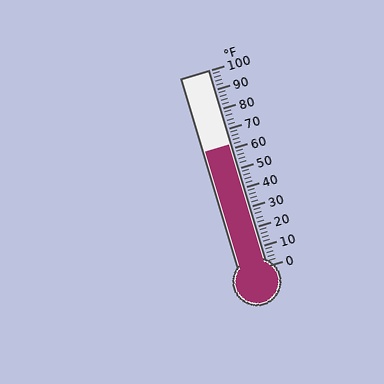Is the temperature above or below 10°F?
The temperature is above 10°F.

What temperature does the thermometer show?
The thermometer shows approximately 62°F.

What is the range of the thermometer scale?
The thermometer scale ranges from 0°F to 100°F.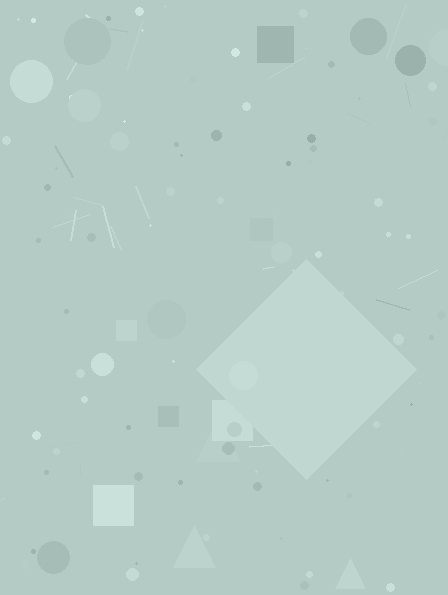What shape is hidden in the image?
A diamond is hidden in the image.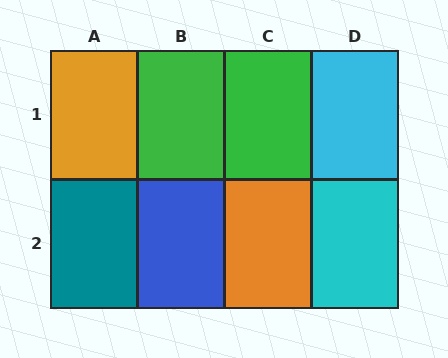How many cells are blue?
1 cell is blue.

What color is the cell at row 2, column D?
Cyan.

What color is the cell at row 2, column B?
Blue.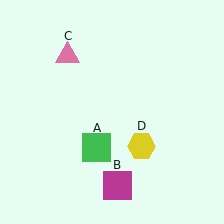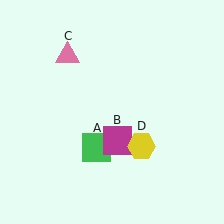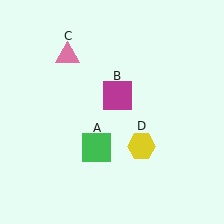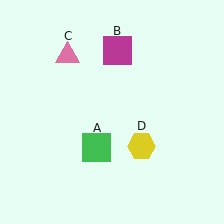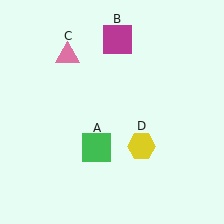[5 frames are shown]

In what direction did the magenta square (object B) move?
The magenta square (object B) moved up.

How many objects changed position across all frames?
1 object changed position: magenta square (object B).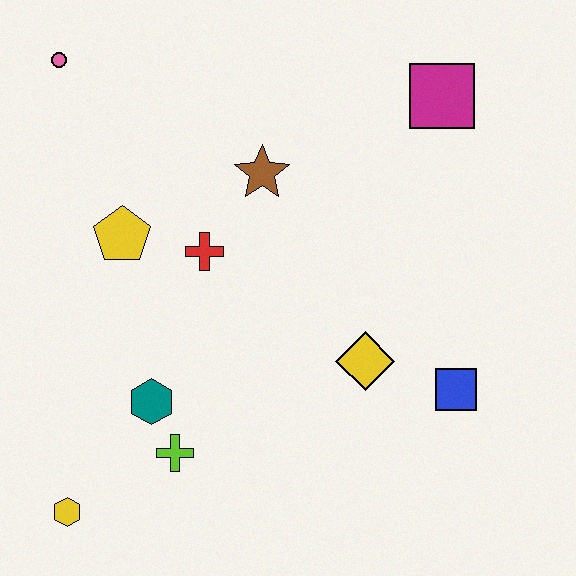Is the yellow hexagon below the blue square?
Yes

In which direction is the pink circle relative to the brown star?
The pink circle is to the left of the brown star.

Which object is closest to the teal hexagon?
The lime cross is closest to the teal hexagon.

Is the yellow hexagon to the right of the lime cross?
No